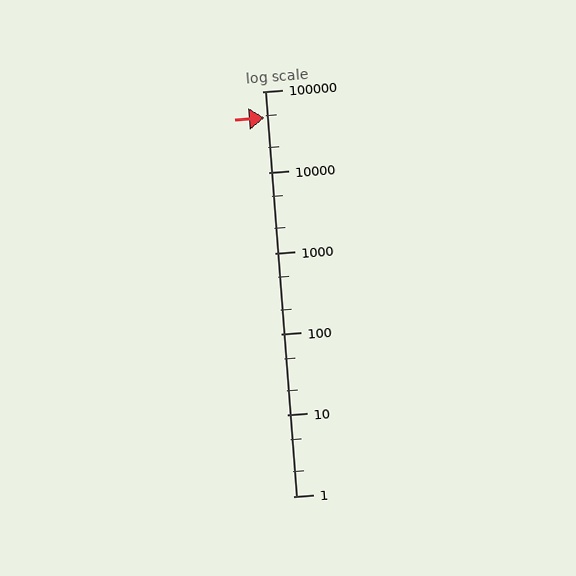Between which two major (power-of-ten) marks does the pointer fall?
The pointer is between 10000 and 100000.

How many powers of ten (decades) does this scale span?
The scale spans 5 decades, from 1 to 100000.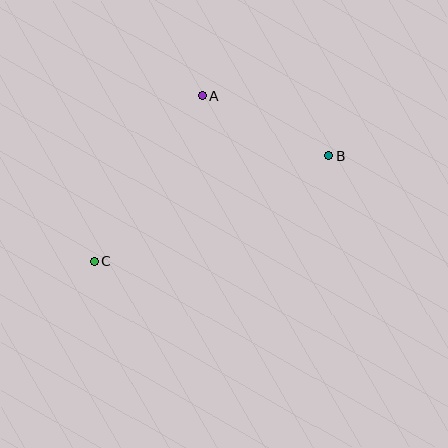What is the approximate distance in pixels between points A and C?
The distance between A and C is approximately 198 pixels.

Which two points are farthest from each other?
Points B and C are farthest from each other.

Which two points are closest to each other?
Points A and B are closest to each other.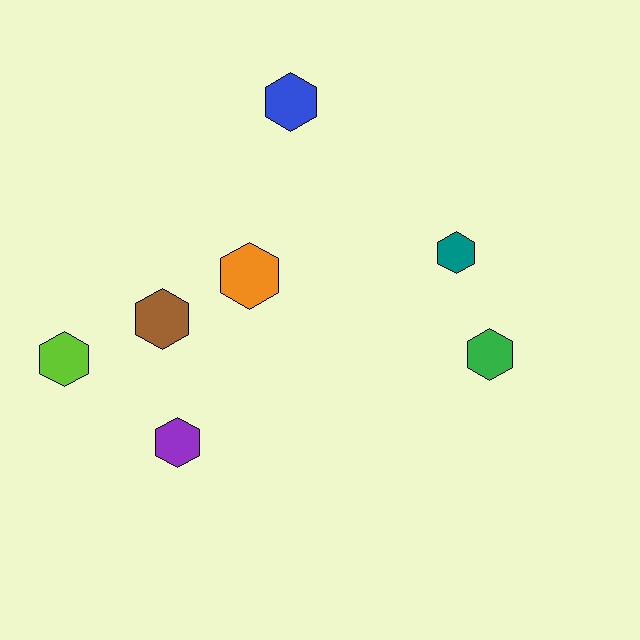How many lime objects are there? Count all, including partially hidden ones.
There is 1 lime object.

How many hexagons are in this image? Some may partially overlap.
There are 7 hexagons.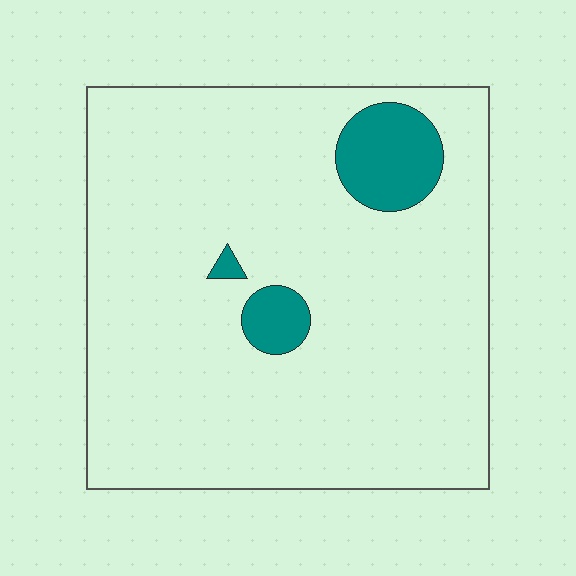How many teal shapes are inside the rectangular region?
3.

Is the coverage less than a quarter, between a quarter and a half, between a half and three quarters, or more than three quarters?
Less than a quarter.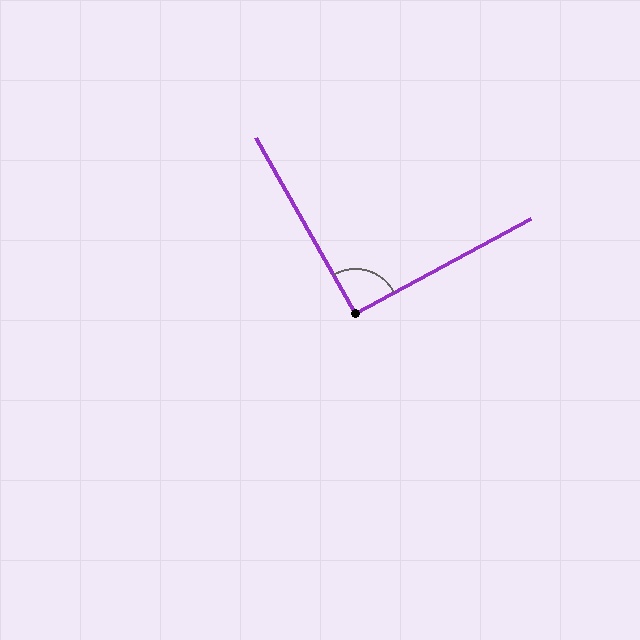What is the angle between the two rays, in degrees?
Approximately 92 degrees.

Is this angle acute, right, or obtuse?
It is approximately a right angle.